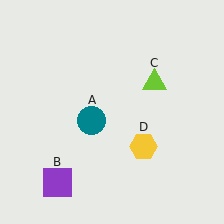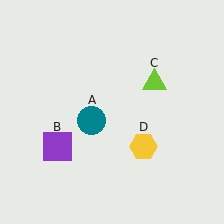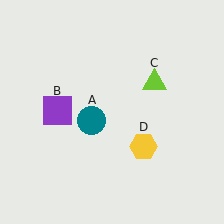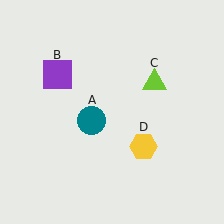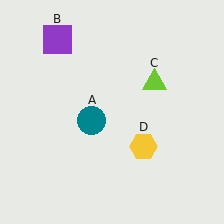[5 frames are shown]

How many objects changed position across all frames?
1 object changed position: purple square (object B).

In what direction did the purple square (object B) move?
The purple square (object B) moved up.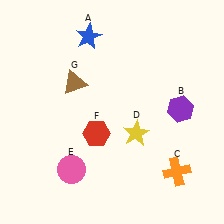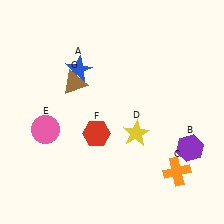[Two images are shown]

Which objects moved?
The objects that moved are: the blue star (A), the purple hexagon (B), the pink circle (E).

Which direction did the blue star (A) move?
The blue star (A) moved down.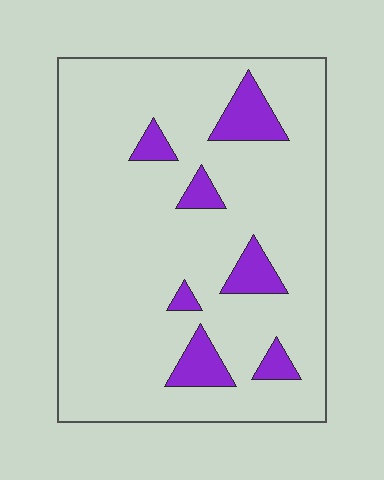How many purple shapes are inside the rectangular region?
7.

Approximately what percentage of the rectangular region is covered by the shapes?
Approximately 10%.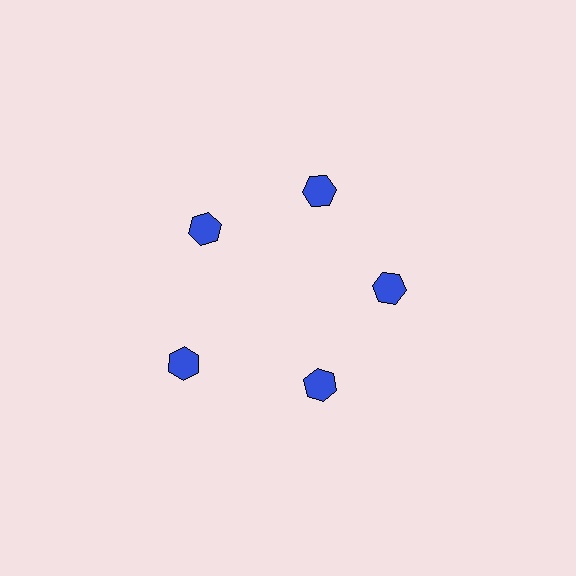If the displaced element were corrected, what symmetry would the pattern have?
It would have 5-fold rotational symmetry — the pattern would map onto itself every 72 degrees.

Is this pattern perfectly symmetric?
No. The 5 blue hexagons are arranged in a ring, but one element near the 8 o'clock position is pushed outward from the center, breaking the 5-fold rotational symmetry.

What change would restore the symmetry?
The symmetry would be restored by moving it inward, back onto the ring so that all 5 hexagons sit at equal angles and equal distance from the center.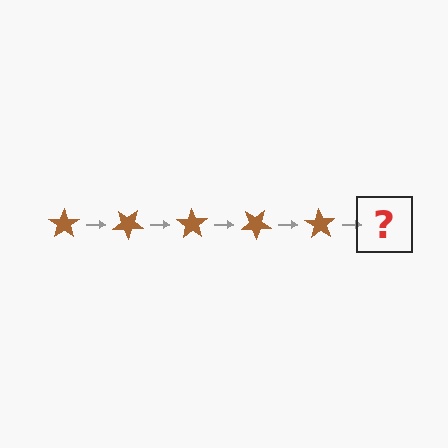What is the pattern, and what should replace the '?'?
The pattern is that the star rotates 35 degrees each step. The '?' should be a brown star rotated 175 degrees.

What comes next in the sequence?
The next element should be a brown star rotated 175 degrees.